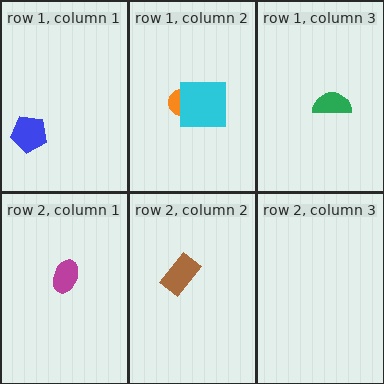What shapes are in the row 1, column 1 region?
The blue pentagon.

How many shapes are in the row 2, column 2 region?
1.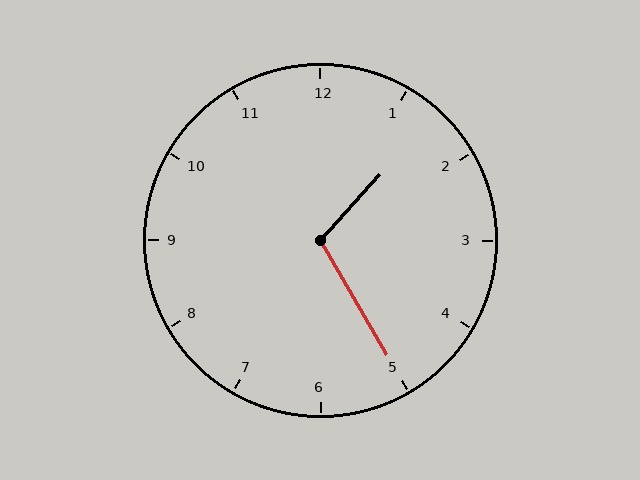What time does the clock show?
1:25.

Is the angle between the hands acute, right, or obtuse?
It is obtuse.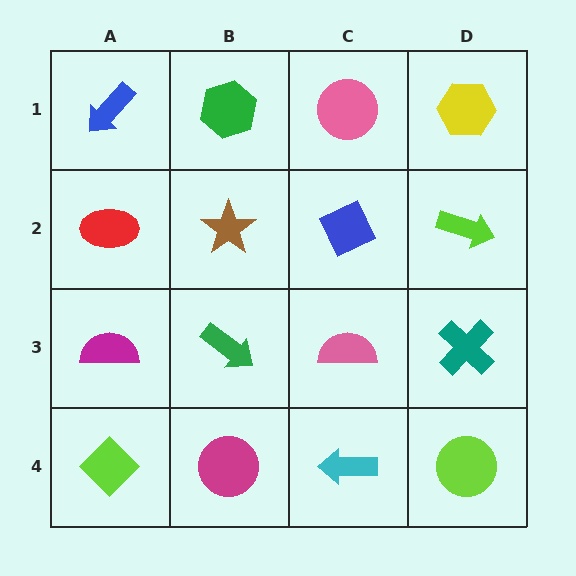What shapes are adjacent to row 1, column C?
A blue diamond (row 2, column C), a green hexagon (row 1, column B), a yellow hexagon (row 1, column D).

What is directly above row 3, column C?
A blue diamond.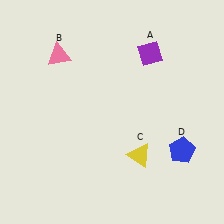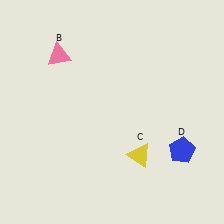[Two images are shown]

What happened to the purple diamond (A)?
The purple diamond (A) was removed in Image 2. It was in the top-right area of Image 1.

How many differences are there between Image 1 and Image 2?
There is 1 difference between the two images.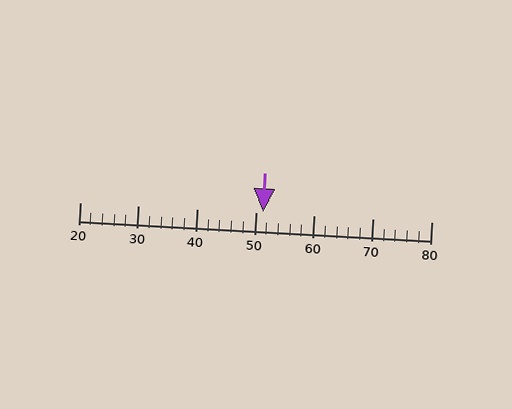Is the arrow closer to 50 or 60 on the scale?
The arrow is closer to 50.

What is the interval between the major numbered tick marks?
The major tick marks are spaced 10 units apart.